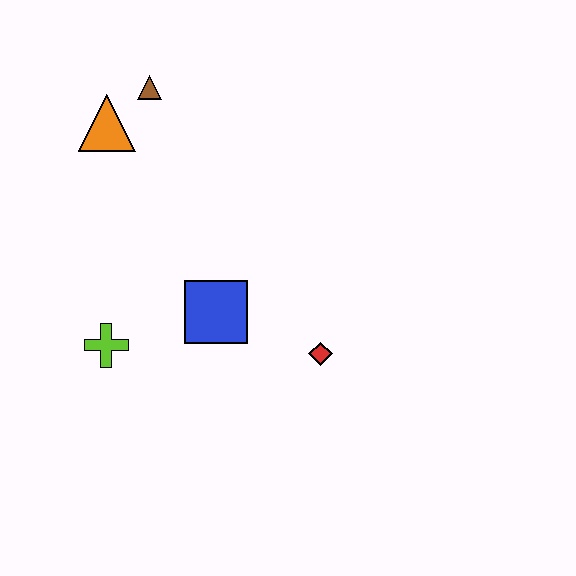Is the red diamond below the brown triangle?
Yes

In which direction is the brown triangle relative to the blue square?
The brown triangle is above the blue square.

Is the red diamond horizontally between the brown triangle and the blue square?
No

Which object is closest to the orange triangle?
The brown triangle is closest to the orange triangle.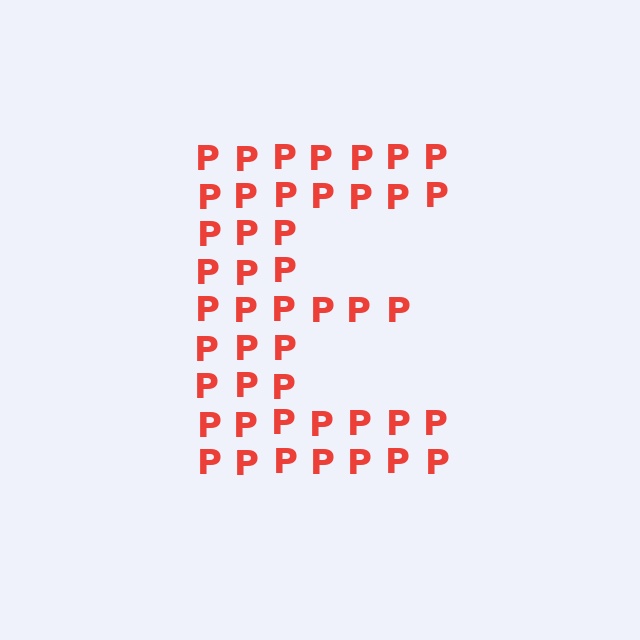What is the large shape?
The large shape is the letter E.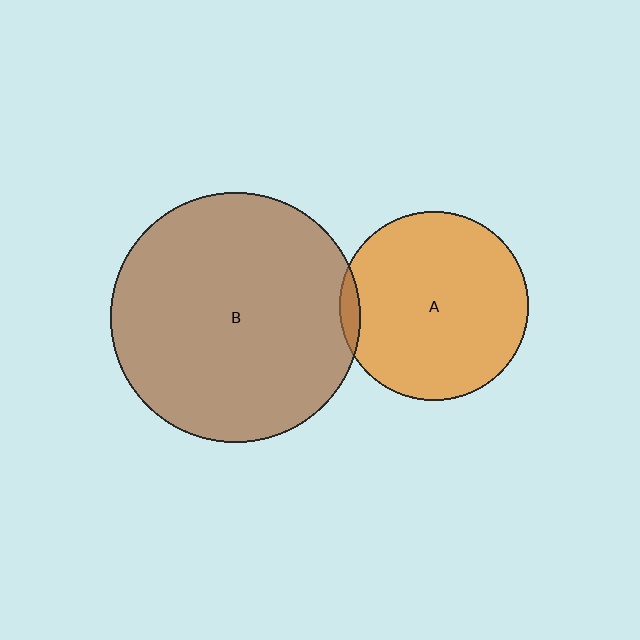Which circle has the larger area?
Circle B (brown).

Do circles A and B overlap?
Yes.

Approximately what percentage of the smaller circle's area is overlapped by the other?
Approximately 5%.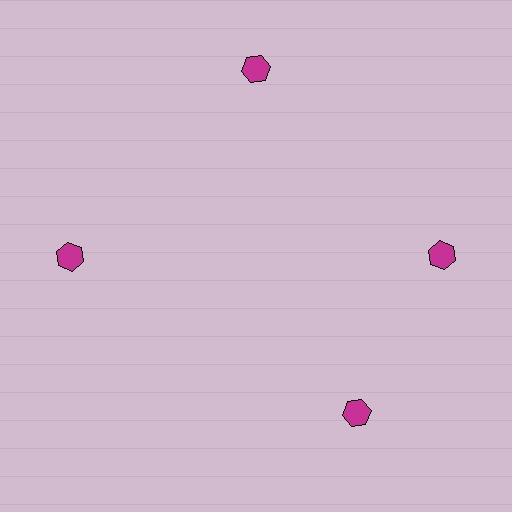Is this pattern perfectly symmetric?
No. The 4 magenta hexagons are arranged in a ring, but one element near the 6 o'clock position is rotated out of alignment along the ring, breaking the 4-fold rotational symmetry.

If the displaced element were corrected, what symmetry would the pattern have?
It would have 4-fold rotational symmetry — the pattern would map onto itself every 90 degrees.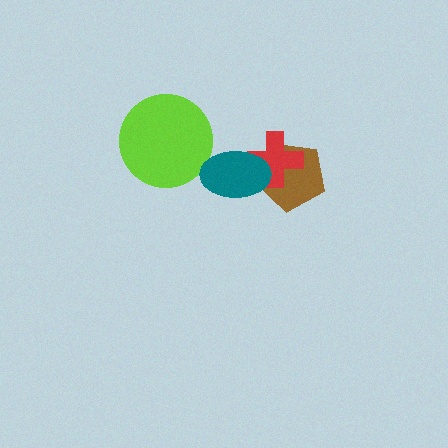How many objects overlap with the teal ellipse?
2 objects overlap with the teal ellipse.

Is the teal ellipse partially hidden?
No, no other shape covers it.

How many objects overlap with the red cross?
2 objects overlap with the red cross.